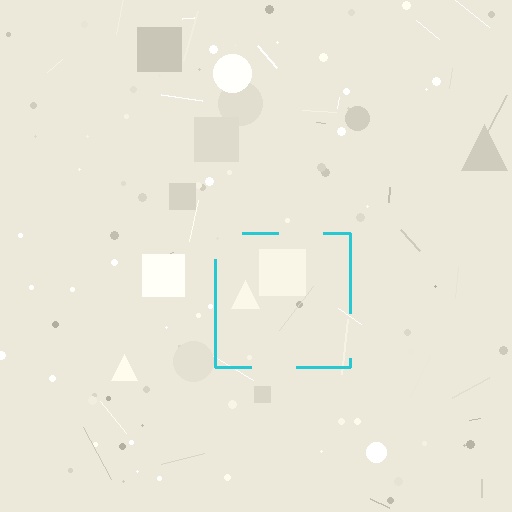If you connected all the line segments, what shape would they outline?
They would outline a square.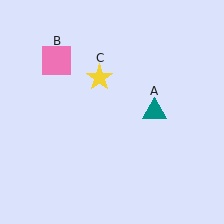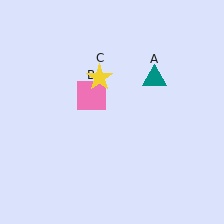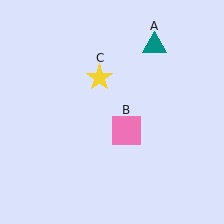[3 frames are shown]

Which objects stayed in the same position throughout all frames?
Yellow star (object C) remained stationary.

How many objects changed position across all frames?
2 objects changed position: teal triangle (object A), pink square (object B).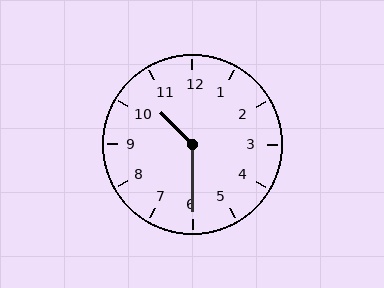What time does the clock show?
10:30.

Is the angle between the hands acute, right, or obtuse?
It is obtuse.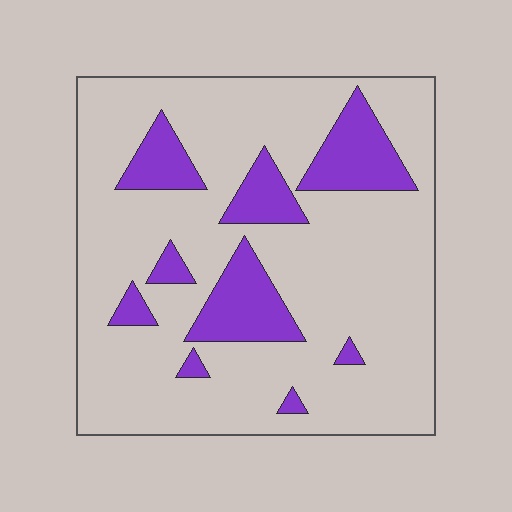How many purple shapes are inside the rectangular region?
9.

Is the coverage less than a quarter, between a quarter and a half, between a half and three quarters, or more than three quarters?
Less than a quarter.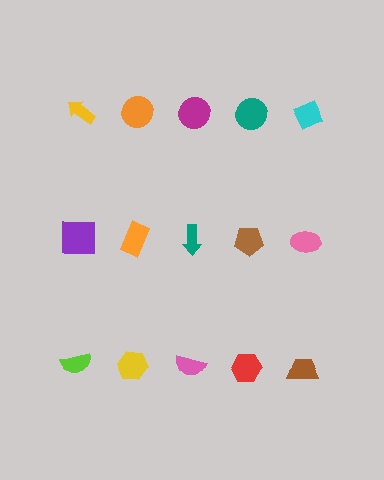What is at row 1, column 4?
A teal circle.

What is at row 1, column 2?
An orange circle.